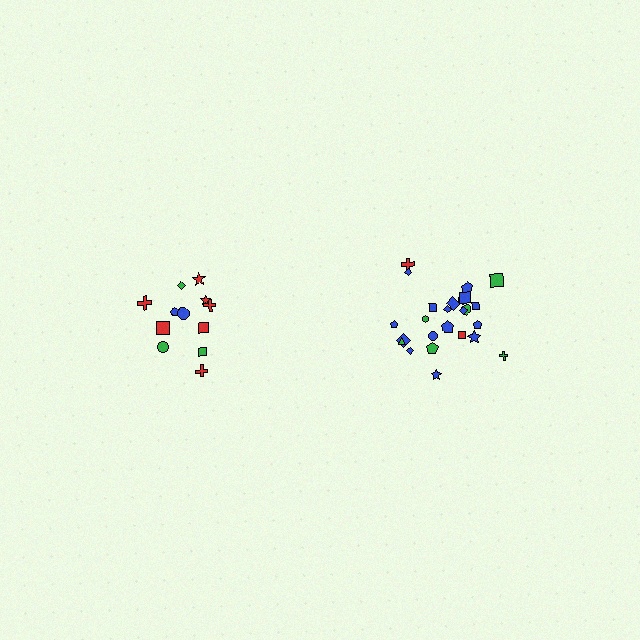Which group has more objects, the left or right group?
The right group.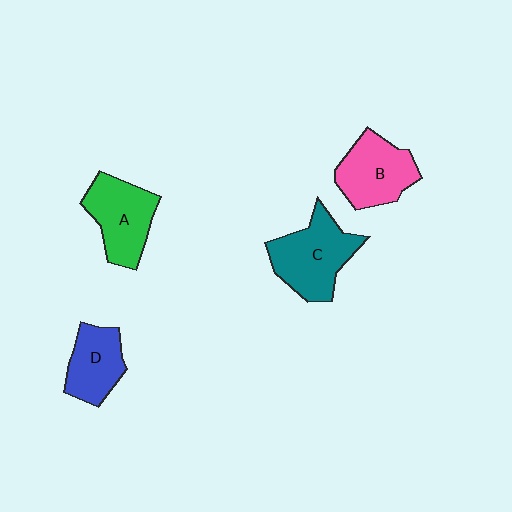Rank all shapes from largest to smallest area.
From largest to smallest: C (teal), A (green), B (pink), D (blue).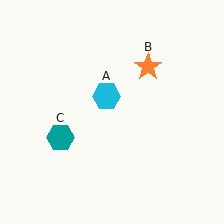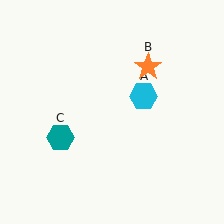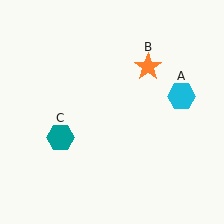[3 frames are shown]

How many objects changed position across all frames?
1 object changed position: cyan hexagon (object A).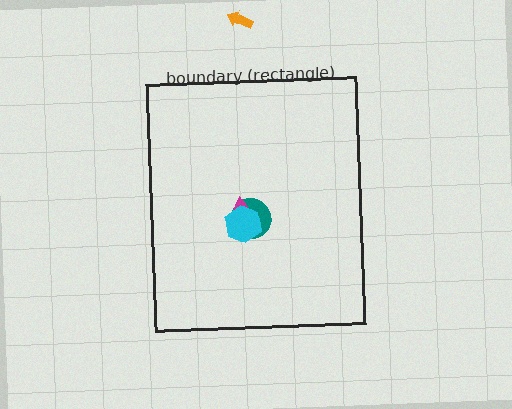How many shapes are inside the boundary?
3 inside, 1 outside.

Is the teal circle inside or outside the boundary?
Inside.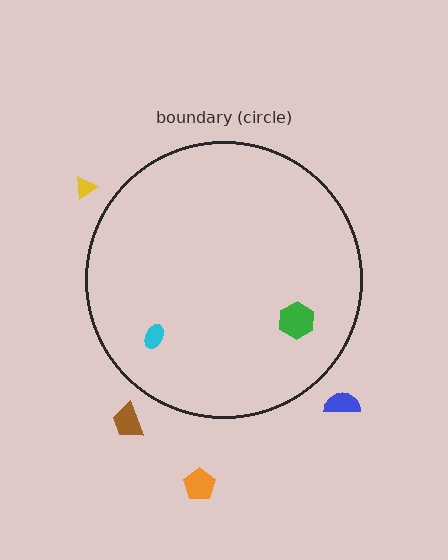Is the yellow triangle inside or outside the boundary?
Outside.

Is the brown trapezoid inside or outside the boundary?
Outside.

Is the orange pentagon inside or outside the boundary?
Outside.